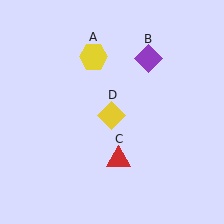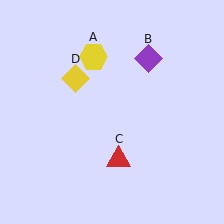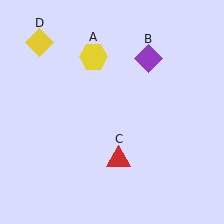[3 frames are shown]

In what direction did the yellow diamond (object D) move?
The yellow diamond (object D) moved up and to the left.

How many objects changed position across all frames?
1 object changed position: yellow diamond (object D).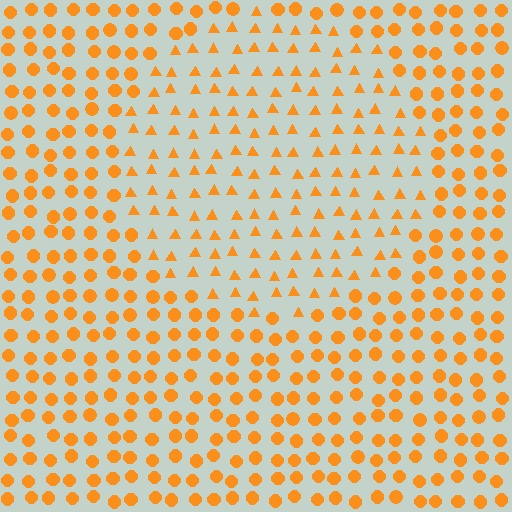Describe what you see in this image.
The image is filled with small orange elements arranged in a uniform grid. A circle-shaped region contains triangles, while the surrounding area contains circles. The boundary is defined purely by the change in element shape.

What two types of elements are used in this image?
The image uses triangles inside the circle region and circles outside it.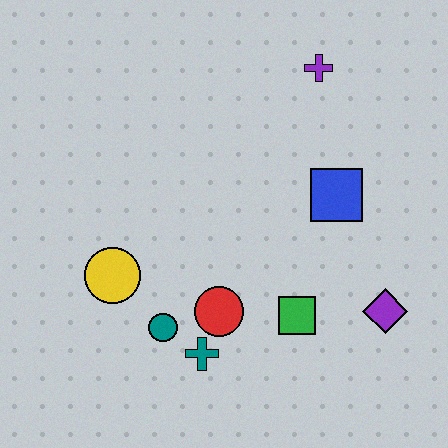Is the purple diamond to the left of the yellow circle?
No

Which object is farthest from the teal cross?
The purple cross is farthest from the teal cross.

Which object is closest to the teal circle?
The teal cross is closest to the teal circle.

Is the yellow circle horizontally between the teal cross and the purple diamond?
No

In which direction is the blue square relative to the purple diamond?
The blue square is above the purple diamond.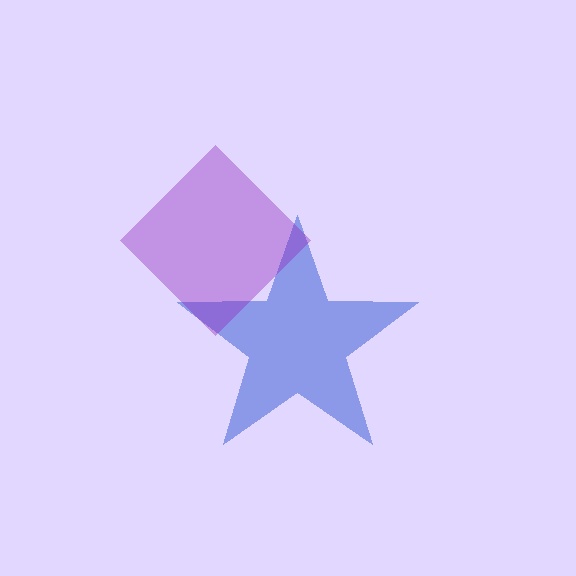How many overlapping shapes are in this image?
There are 2 overlapping shapes in the image.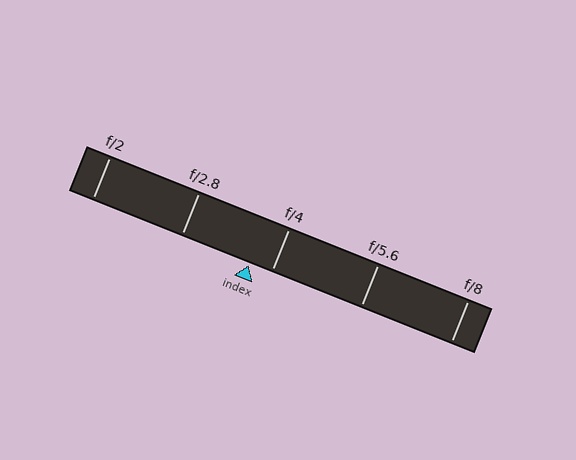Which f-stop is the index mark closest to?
The index mark is closest to f/4.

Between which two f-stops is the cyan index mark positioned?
The index mark is between f/2.8 and f/4.